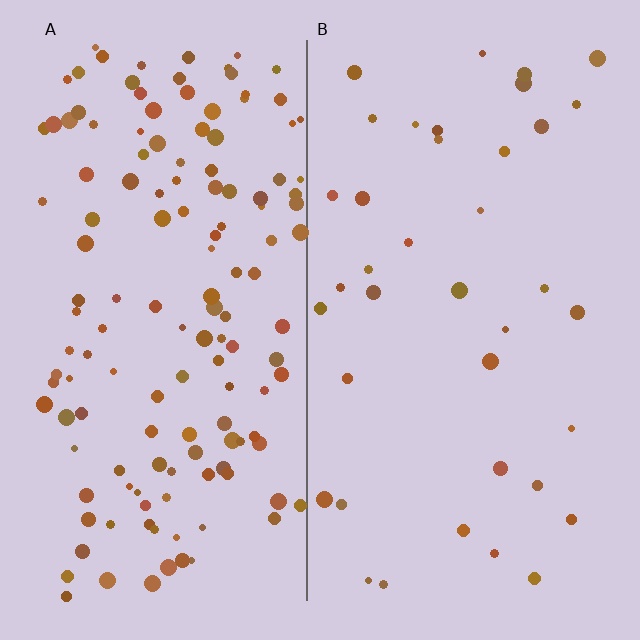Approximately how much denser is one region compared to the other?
Approximately 3.7× — region A over region B.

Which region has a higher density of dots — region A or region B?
A (the left).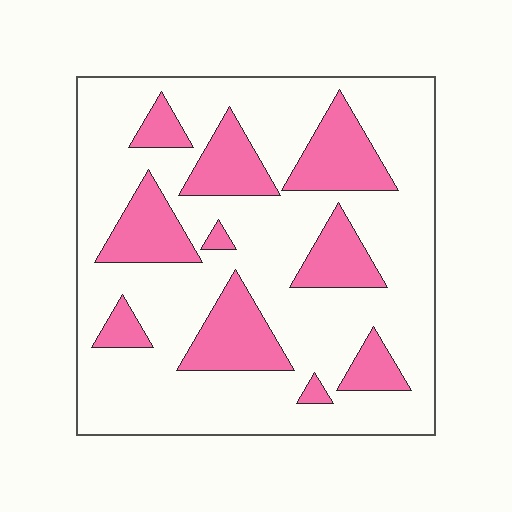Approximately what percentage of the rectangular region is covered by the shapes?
Approximately 25%.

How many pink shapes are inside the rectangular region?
10.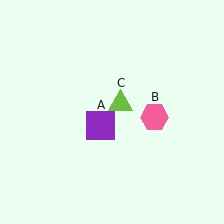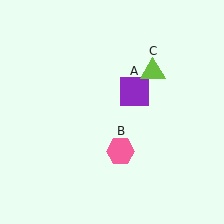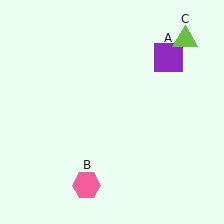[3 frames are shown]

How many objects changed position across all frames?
3 objects changed position: purple square (object A), pink hexagon (object B), lime triangle (object C).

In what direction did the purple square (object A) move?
The purple square (object A) moved up and to the right.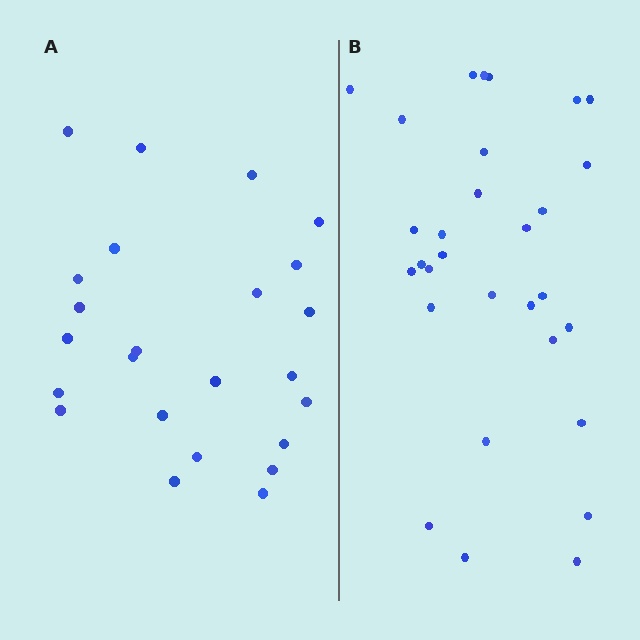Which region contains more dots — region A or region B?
Region B (the right region) has more dots.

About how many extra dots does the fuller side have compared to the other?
Region B has about 6 more dots than region A.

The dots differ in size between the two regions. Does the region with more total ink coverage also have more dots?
No. Region A has more total ink coverage because its dots are larger, but region B actually contains more individual dots. Total area can be misleading — the number of items is what matters here.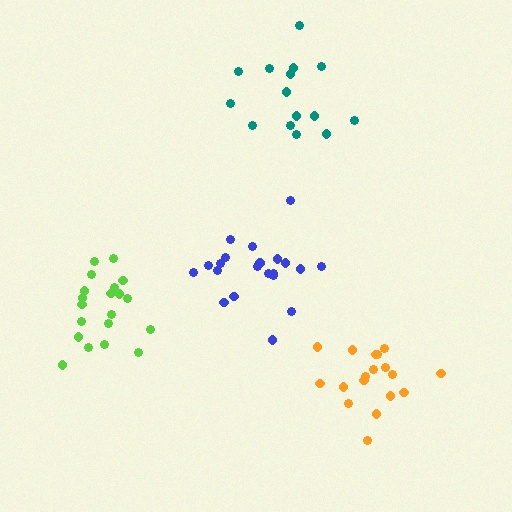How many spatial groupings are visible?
There are 4 spatial groupings.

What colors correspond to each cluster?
The clusters are colored: orange, blue, lime, teal.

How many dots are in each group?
Group 1: 18 dots, Group 2: 21 dots, Group 3: 20 dots, Group 4: 15 dots (74 total).